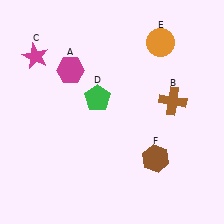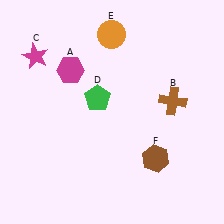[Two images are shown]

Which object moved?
The orange circle (E) moved left.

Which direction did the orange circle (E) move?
The orange circle (E) moved left.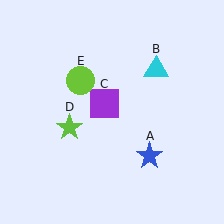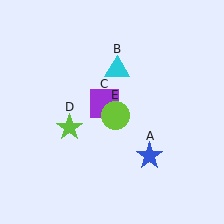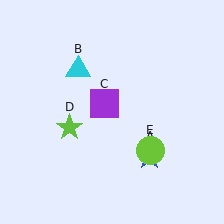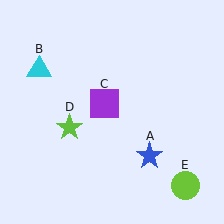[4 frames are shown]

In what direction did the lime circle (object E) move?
The lime circle (object E) moved down and to the right.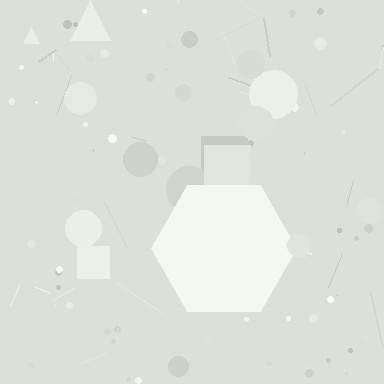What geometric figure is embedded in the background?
A hexagon is embedded in the background.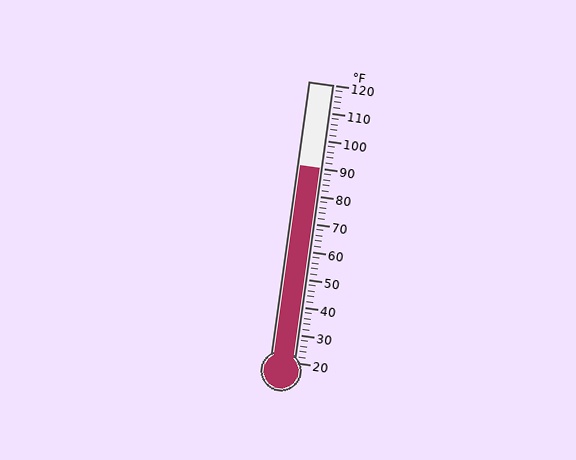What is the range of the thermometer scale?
The thermometer scale ranges from 20°F to 120°F.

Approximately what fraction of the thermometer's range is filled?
The thermometer is filled to approximately 70% of its range.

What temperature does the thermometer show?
The thermometer shows approximately 90°F.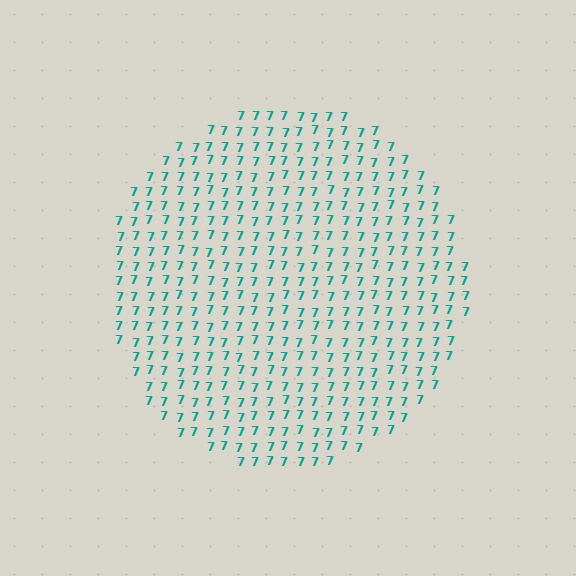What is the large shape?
The large shape is a circle.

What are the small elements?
The small elements are digit 7's.